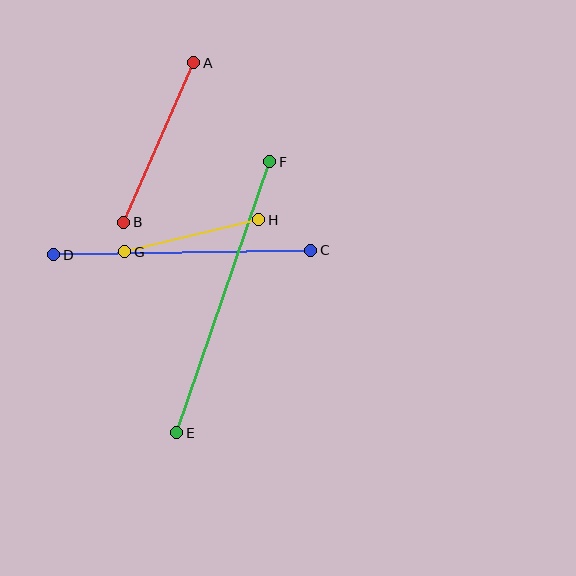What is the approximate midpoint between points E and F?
The midpoint is at approximately (223, 297) pixels.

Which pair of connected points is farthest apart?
Points E and F are farthest apart.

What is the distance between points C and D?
The distance is approximately 257 pixels.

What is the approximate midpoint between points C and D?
The midpoint is at approximately (182, 253) pixels.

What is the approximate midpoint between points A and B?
The midpoint is at approximately (159, 143) pixels.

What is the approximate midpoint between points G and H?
The midpoint is at approximately (192, 236) pixels.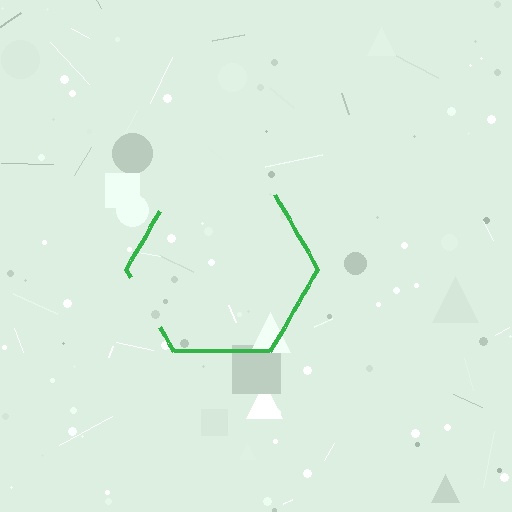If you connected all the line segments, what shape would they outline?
They would outline a hexagon.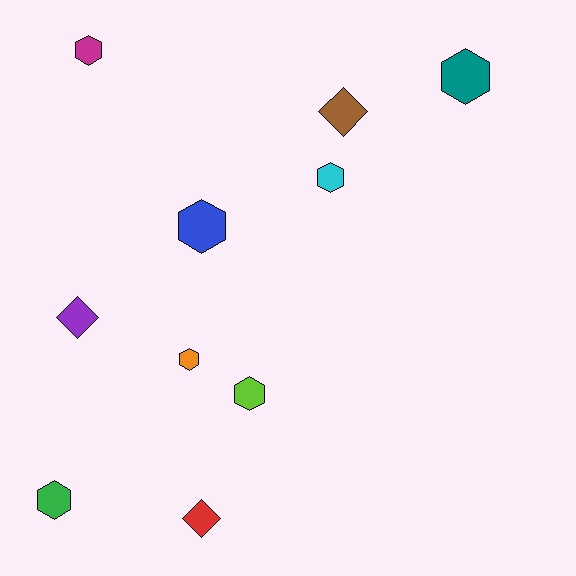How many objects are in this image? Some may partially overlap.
There are 10 objects.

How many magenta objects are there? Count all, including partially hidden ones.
There is 1 magenta object.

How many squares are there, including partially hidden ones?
There are no squares.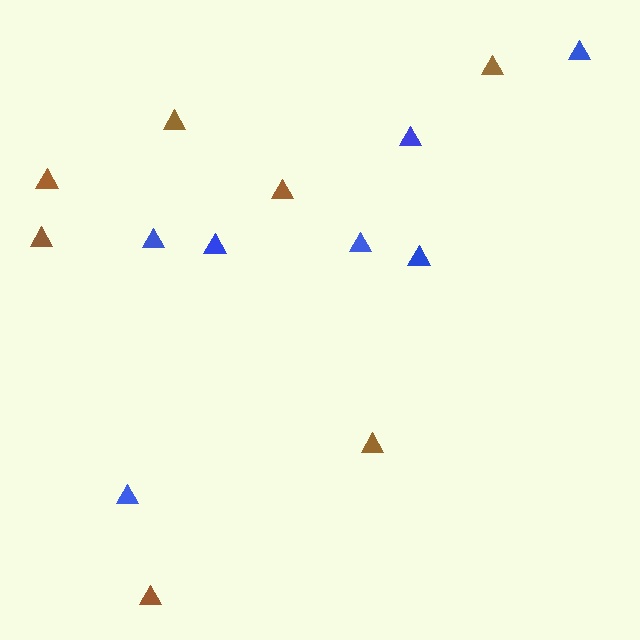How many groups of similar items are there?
There are 2 groups: one group of brown triangles (7) and one group of blue triangles (7).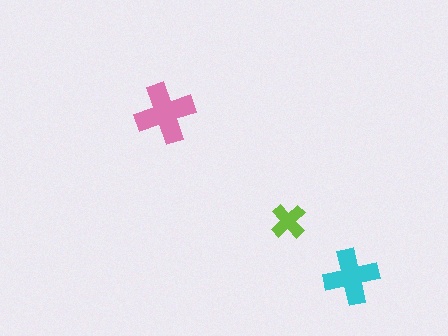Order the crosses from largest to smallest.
the pink one, the cyan one, the lime one.